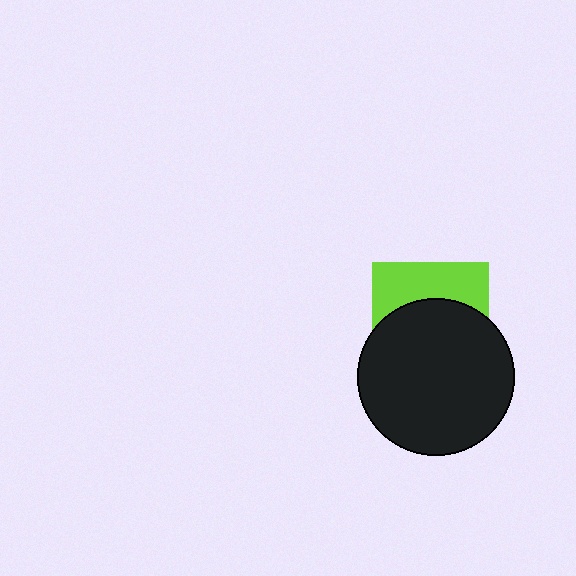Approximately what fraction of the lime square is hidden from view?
Roughly 62% of the lime square is hidden behind the black circle.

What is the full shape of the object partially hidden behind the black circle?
The partially hidden object is a lime square.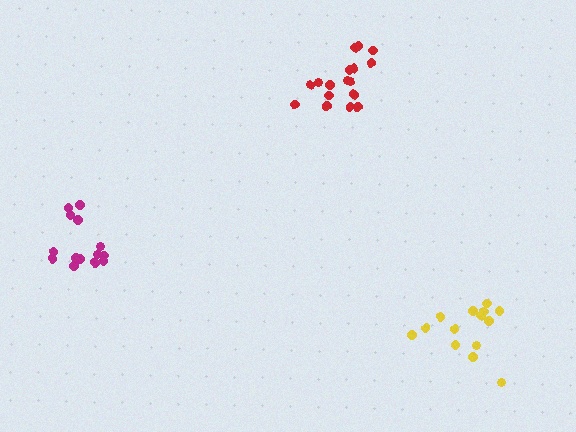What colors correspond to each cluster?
The clusters are colored: red, magenta, yellow.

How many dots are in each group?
Group 1: 17 dots, Group 2: 14 dots, Group 3: 14 dots (45 total).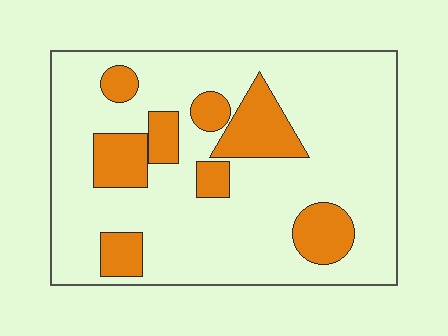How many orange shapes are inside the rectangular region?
8.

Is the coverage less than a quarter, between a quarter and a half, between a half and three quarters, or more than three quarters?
Less than a quarter.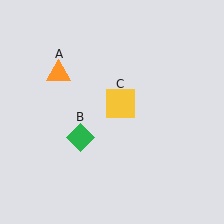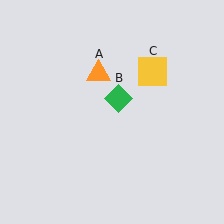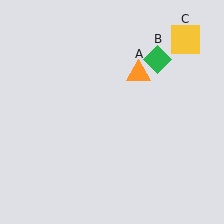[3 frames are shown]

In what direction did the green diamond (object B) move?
The green diamond (object B) moved up and to the right.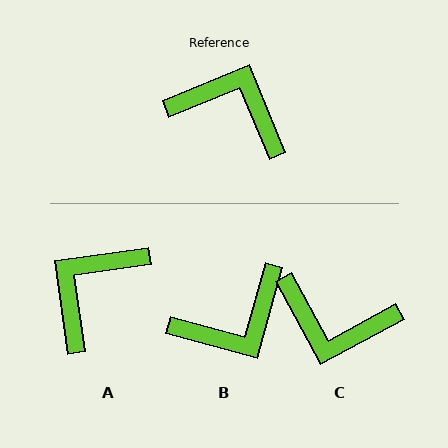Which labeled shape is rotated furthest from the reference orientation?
C, about 174 degrees away.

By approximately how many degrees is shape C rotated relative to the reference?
Approximately 174 degrees clockwise.